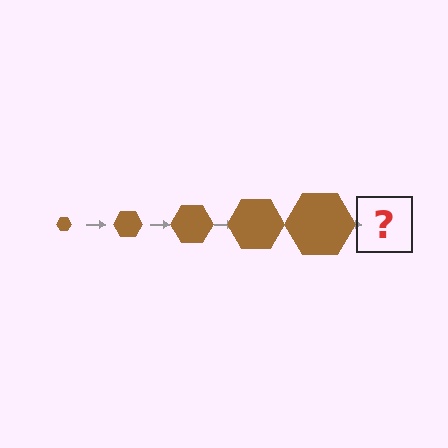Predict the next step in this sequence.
The next step is a brown hexagon, larger than the previous one.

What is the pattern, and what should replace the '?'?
The pattern is that the hexagon gets progressively larger each step. The '?' should be a brown hexagon, larger than the previous one.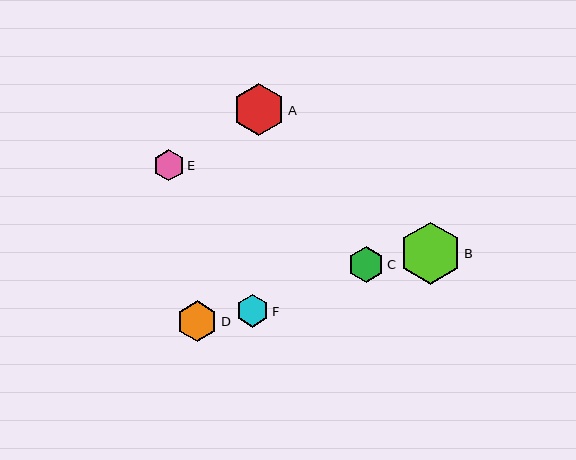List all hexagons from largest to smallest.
From largest to smallest: B, A, D, C, F, E.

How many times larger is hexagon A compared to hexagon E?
Hexagon A is approximately 1.7 times the size of hexagon E.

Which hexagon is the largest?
Hexagon B is the largest with a size of approximately 62 pixels.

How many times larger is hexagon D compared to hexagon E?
Hexagon D is approximately 1.3 times the size of hexagon E.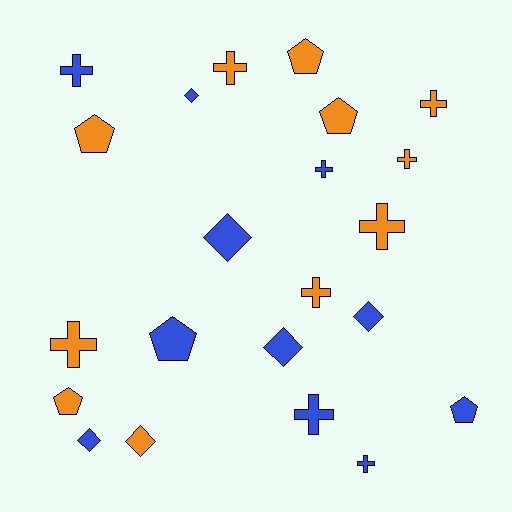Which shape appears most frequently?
Cross, with 10 objects.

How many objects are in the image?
There are 22 objects.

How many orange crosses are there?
There are 6 orange crosses.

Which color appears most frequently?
Blue, with 11 objects.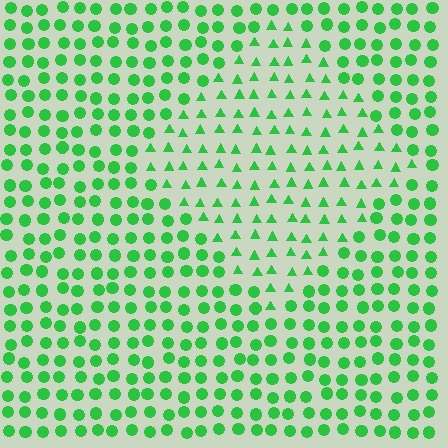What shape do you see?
I see a diamond.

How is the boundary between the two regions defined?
The boundary is defined by a change in element shape: triangles inside vs. circles outside. All elements share the same color and spacing.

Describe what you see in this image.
The image is filled with small green elements arranged in a uniform grid. A diamond-shaped region contains triangles, while the surrounding area contains circles. The boundary is defined purely by the change in element shape.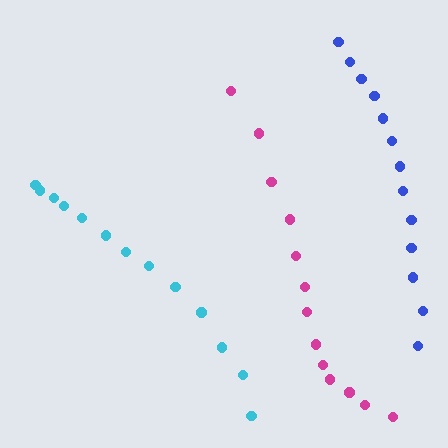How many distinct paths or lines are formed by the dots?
There are 3 distinct paths.